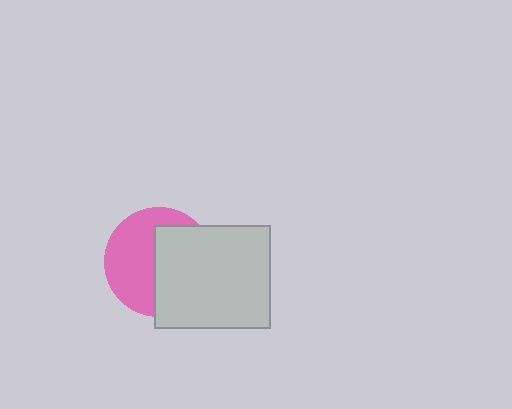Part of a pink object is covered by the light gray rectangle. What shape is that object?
It is a circle.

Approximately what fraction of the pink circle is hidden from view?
Roughly 50% of the pink circle is hidden behind the light gray rectangle.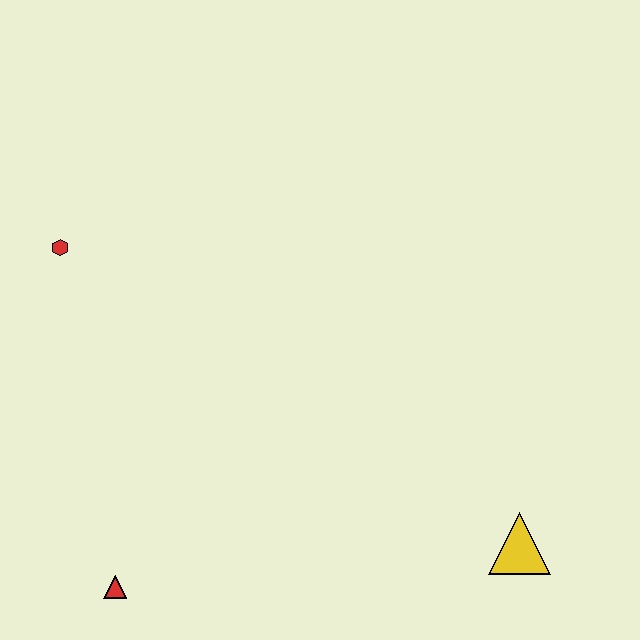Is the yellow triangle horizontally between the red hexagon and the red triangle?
No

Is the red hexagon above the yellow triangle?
Yes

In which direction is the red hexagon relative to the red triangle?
The red hexagon is above the red triangle.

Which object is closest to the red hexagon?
The red triangle is closest to the red hexagon.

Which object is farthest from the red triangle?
The yellow triangle is farthest from the red triangle.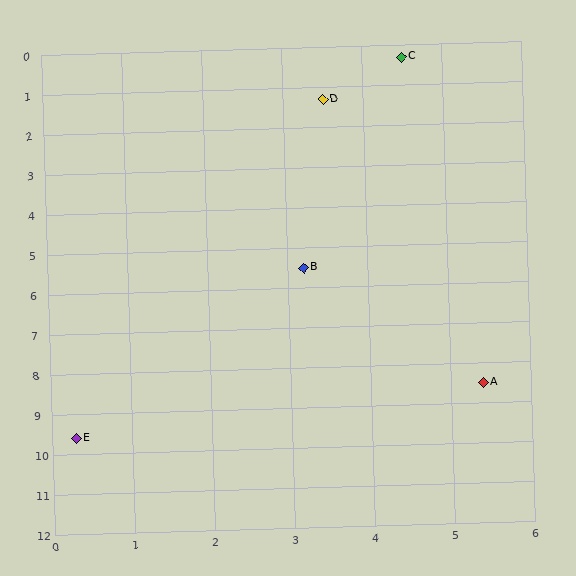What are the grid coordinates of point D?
Point D is at approximately (3.5, 1.3).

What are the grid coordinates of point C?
Point C is at approximately (4.5, 0.3).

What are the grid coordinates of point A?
Point A is at approximately (5.4, 8.5).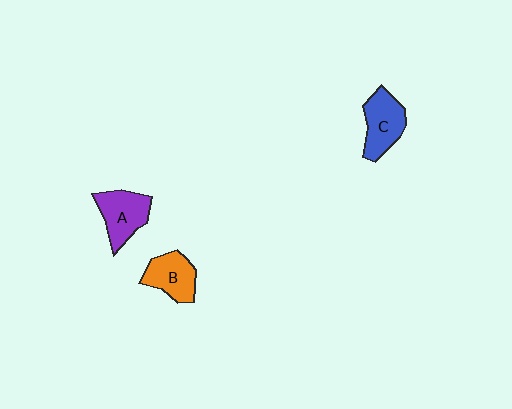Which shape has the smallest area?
Shape B (orange).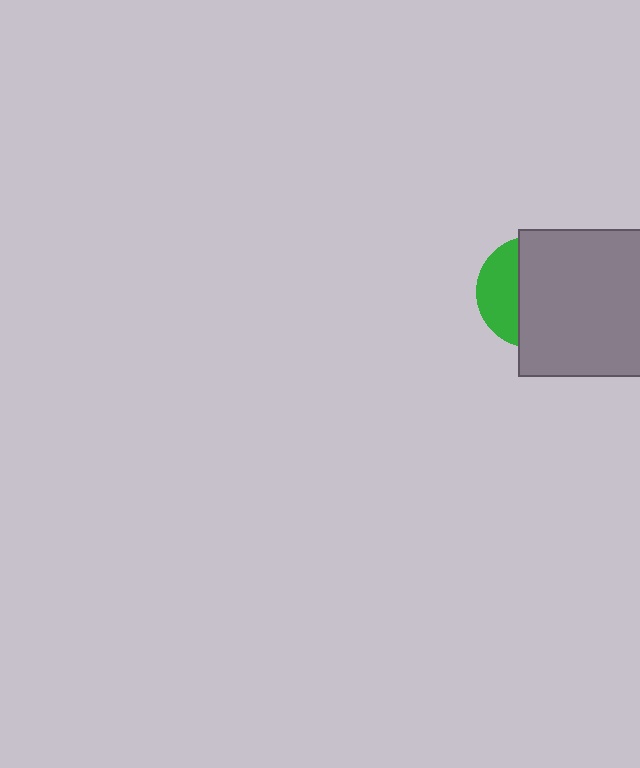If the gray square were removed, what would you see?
You would see the complete green circle.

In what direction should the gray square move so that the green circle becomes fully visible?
The gray square should move right. That is the shortest direction to clear the overlap and leave the green circle fully visible.